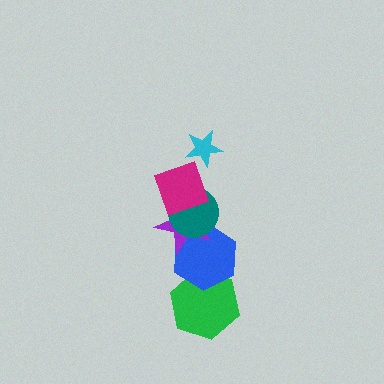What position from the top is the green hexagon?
The green hexagon is 6th from the top.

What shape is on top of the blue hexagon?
The purple star is on top of the blue hexagon.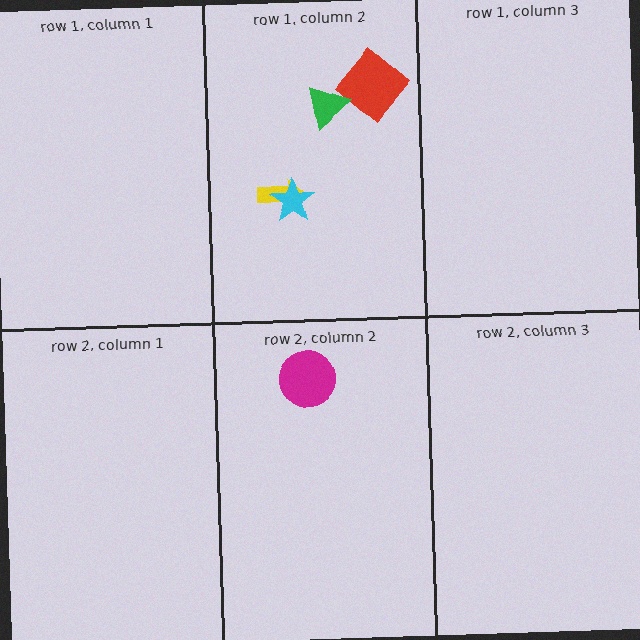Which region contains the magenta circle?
The row 2, column 2 region.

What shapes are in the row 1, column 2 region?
The yellow arrow, the cyan star, the red diamond, the green triangle.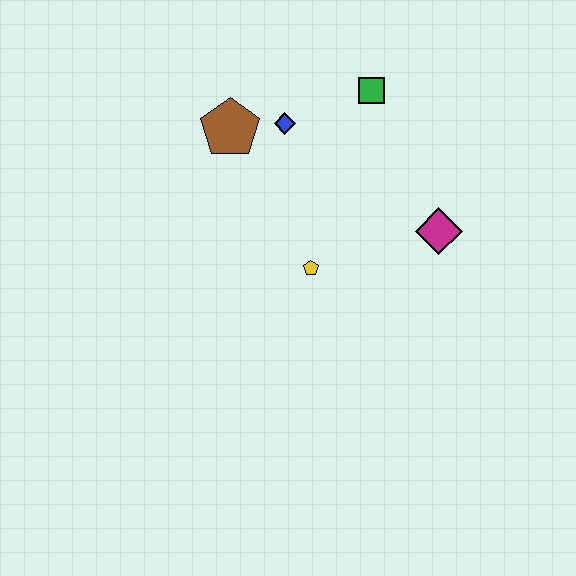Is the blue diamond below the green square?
Yes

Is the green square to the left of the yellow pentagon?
No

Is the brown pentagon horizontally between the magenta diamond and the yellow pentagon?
No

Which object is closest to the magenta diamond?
The yellow pentagon is closest to the magenta diamond.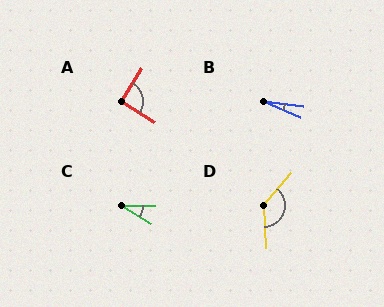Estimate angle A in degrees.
Approximately 90 degrees.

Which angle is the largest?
D, at approximately 136 degrees.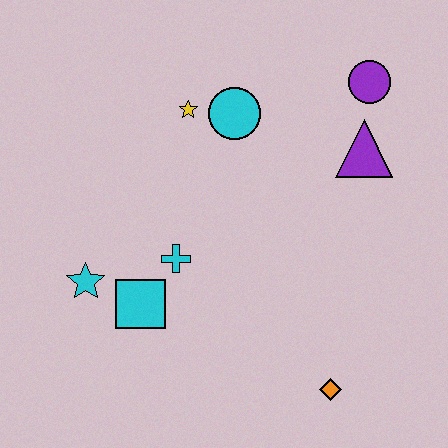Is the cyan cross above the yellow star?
No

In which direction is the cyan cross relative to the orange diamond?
The cyan cross is to the left of the orange diamond.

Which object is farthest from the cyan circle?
The orange diamond is farthest from the cyan circle.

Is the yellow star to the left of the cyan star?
No